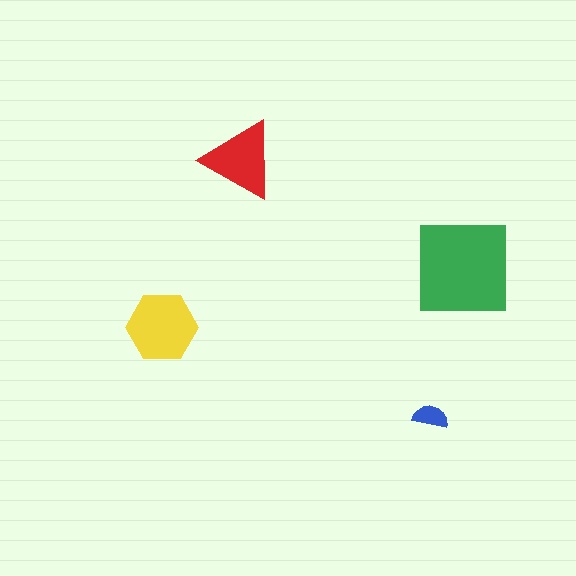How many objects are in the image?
There are 4 objects in the image.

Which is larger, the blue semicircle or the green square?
The green square.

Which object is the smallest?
The blue semicircle.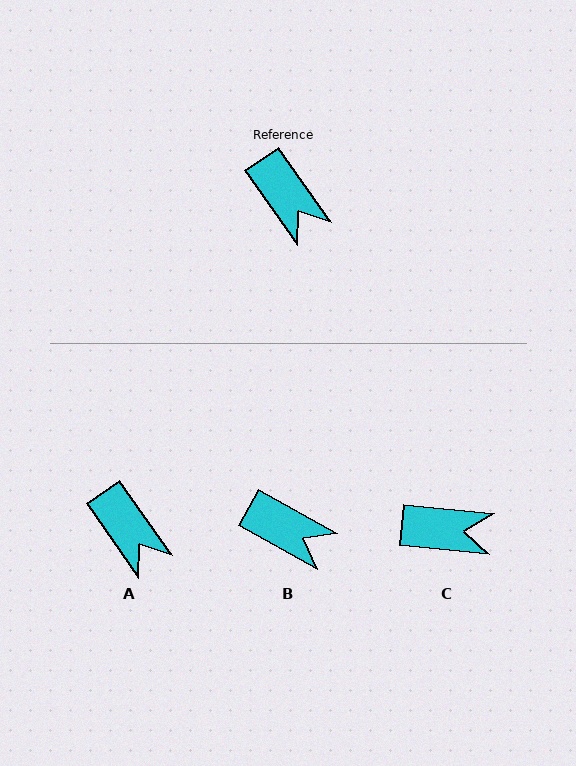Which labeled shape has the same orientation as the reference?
A.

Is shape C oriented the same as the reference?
No, it is off by about 49 degrees.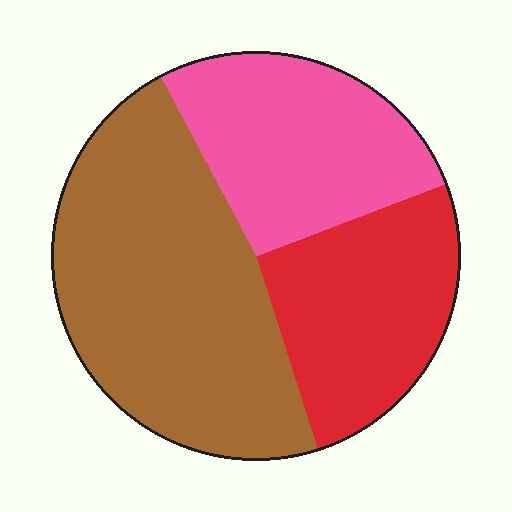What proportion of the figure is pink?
Pink takes up about one quarter (1/4) of the figure.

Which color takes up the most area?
Brown, at roughly 45%.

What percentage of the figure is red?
Red covers 26% of the figure.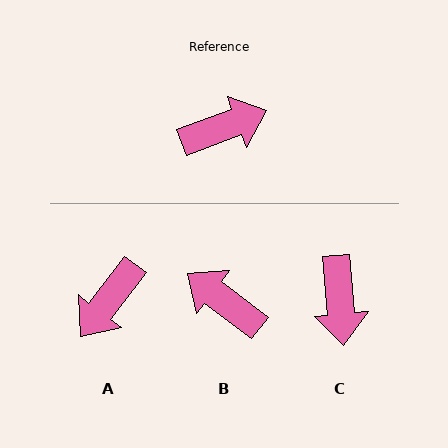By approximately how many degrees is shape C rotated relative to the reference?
Approximately 106 degrees clockwise.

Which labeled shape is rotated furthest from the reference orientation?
A, about 148 degrees away.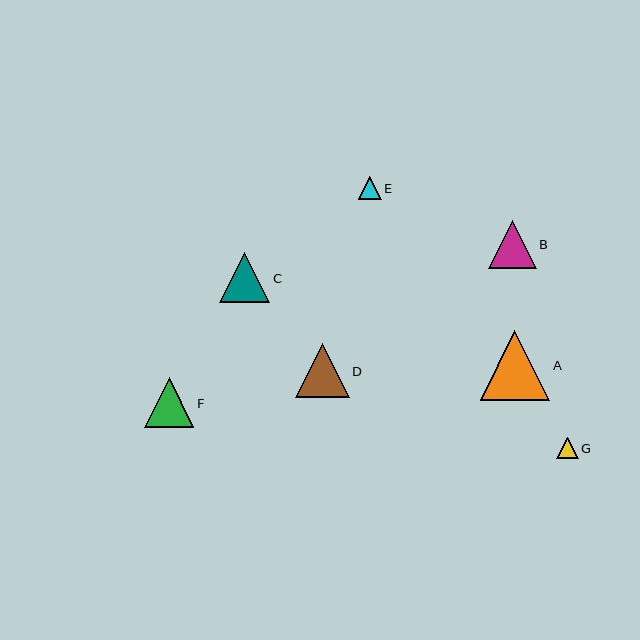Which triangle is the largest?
Triangle A is the largest with a size of approximately 69 pixels.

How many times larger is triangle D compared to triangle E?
Triangle D is approximately 2.4 times the size of triangle E.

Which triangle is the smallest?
Triangle G is the smallest with a size of approximately 21 pixels.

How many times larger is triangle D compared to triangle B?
Triangle D is approximately 1.1 times the size of triangle B.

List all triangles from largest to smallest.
From largest to smallest: A, D, C, F, B, E, G.